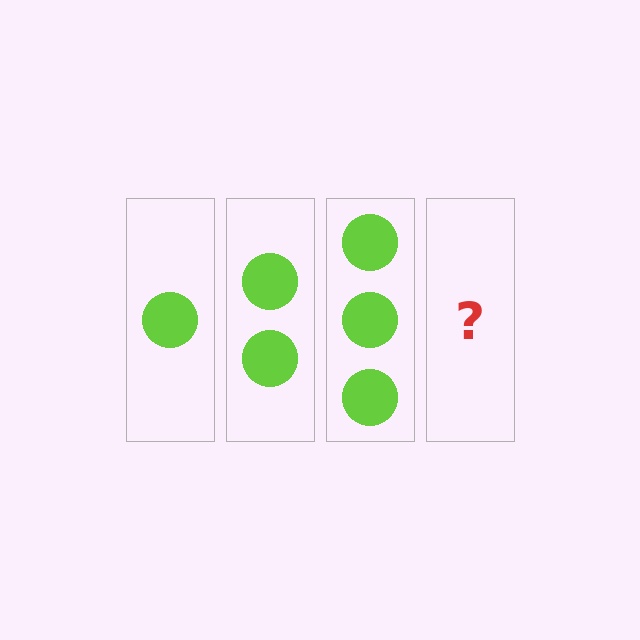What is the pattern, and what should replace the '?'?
The pattern is that each step adds one more circle. The '?' should be 4 circles.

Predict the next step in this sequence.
The next step is 4 circles.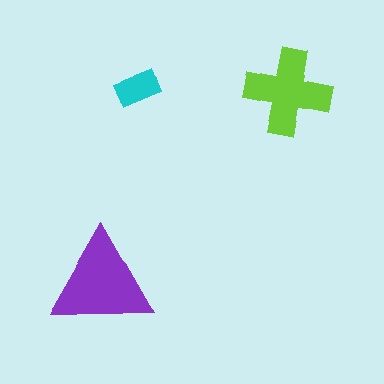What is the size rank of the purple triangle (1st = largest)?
1st.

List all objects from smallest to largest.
The cyan rectangle, the lime cross, the purple triangle.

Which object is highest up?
The cyan rectangle is topmost.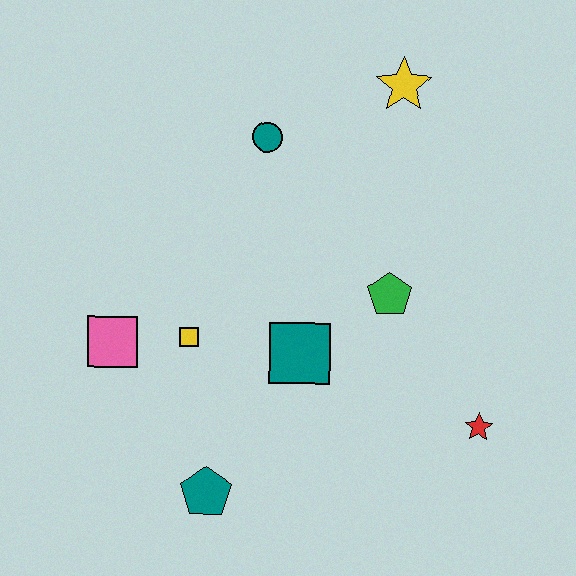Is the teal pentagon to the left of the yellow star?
Yes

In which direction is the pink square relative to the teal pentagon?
The pink square is above the teal pentagon.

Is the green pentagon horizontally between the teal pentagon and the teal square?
No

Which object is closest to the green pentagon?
The teal square is closest to the green pentagon.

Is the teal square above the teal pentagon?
Yes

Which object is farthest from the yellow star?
The teal pentagon is farthest from the yellow star.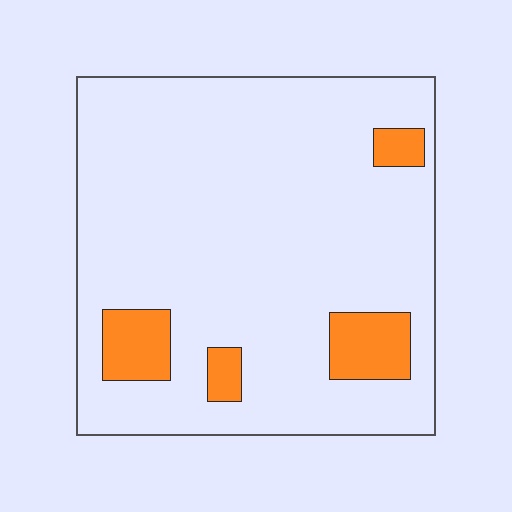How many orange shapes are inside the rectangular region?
4.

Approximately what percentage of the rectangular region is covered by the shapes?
Approximately 10%.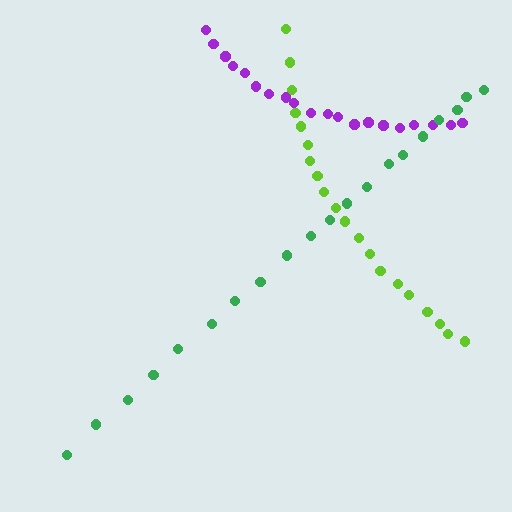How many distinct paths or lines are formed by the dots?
There are 3 distinct paths.